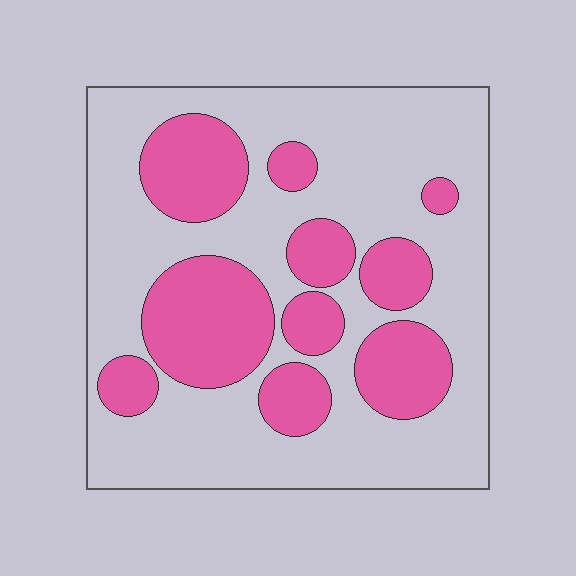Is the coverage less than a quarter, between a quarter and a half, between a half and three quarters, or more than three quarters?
Between a quarter and a half.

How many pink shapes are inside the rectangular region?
10.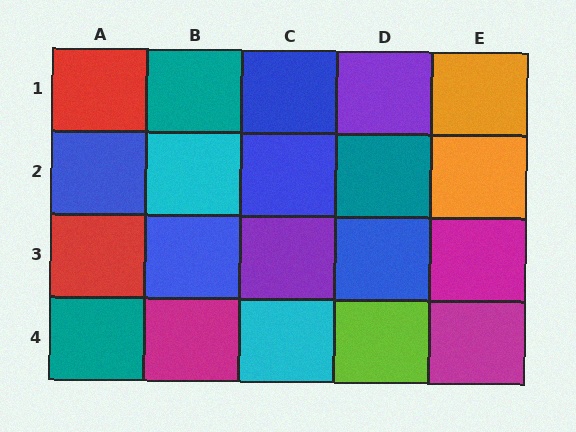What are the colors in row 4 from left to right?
Teal, magenta, cyan, lime, magenta.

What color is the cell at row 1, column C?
Blue.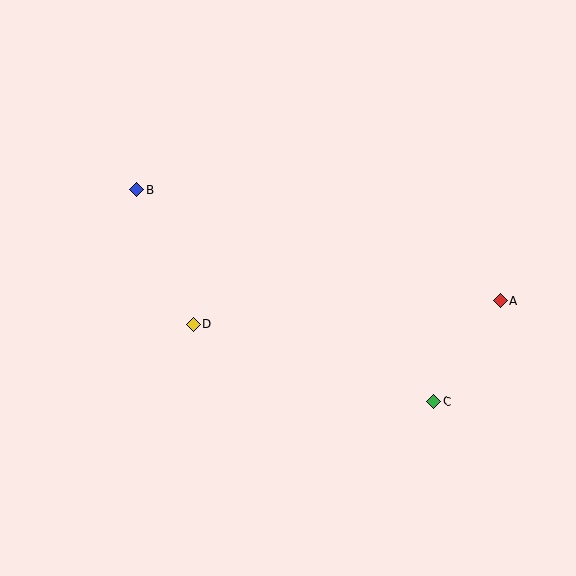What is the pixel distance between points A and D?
The distance between A and D is 308 pixels.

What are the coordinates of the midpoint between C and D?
The midpoint between C and D is at (313, 363).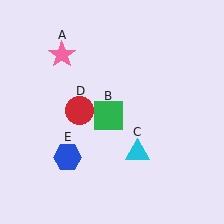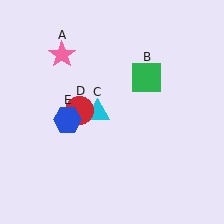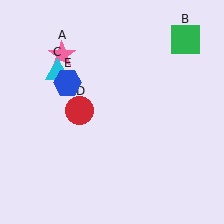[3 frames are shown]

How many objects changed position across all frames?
3 objects changed position: green square (object B), cyan triangle (object C), blue hexagon (object E).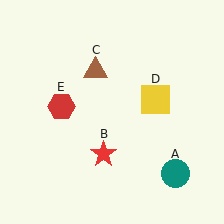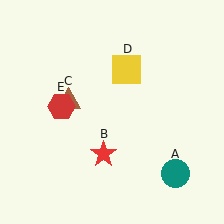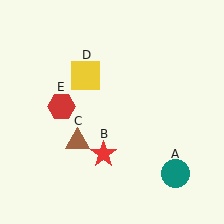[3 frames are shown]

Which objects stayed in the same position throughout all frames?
Teal circle (object A) and red star (object B) and red hexagon (object E) remained stationary.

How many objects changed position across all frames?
2 objects changed position: brown triangle (object C), yellow square (object D).